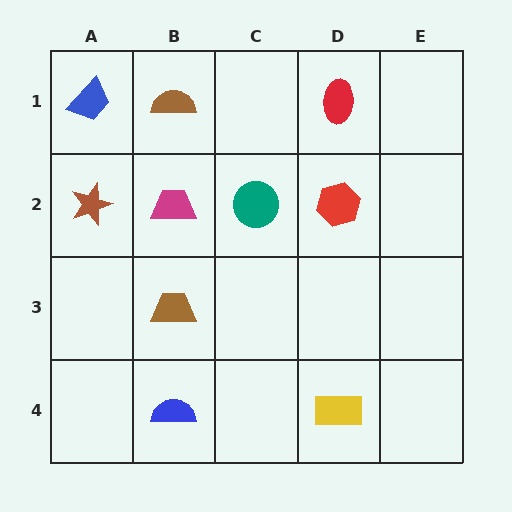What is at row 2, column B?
A magenta trapezoid.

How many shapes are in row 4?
2 shapes.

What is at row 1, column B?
A brown semicircle.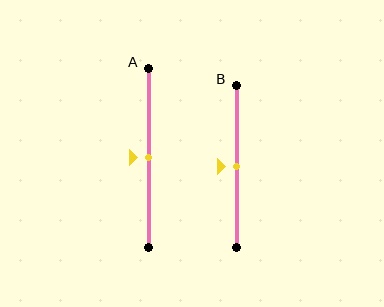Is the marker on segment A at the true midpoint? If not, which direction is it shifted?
Yes, the marker on segment A is at the true midpoint.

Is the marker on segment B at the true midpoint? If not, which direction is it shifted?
Yes, the marker on segment B is at the true midpoint.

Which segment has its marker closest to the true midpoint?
Segment A has its marker closest to the true midpoint.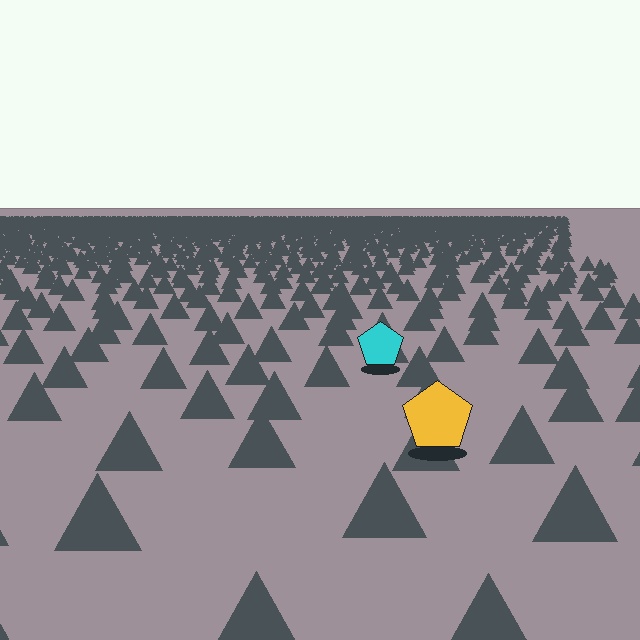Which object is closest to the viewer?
The yellow pentagon is closest. The texture marks near it are larger and more spread out.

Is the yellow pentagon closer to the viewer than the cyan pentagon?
Yes. The yellow pentagon is closer — you can tell from the texture gradient: the ground texture is coarser near it.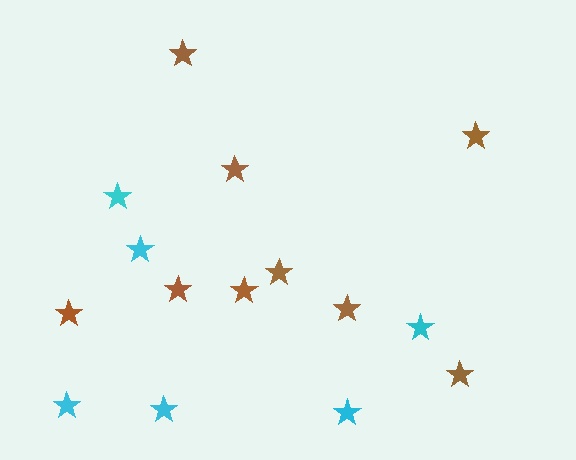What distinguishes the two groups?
There are 2 groups: one group of brown stars (9) and one group of cyan stars (6).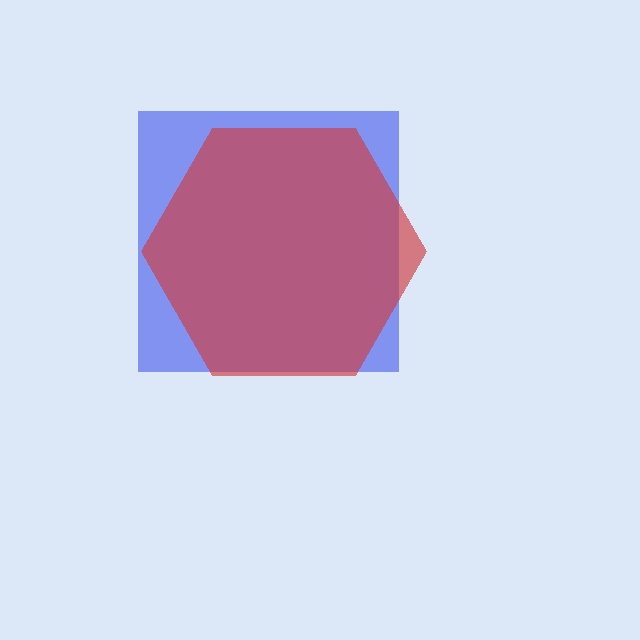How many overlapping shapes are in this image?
There are 2 overlapping shapes in the image.